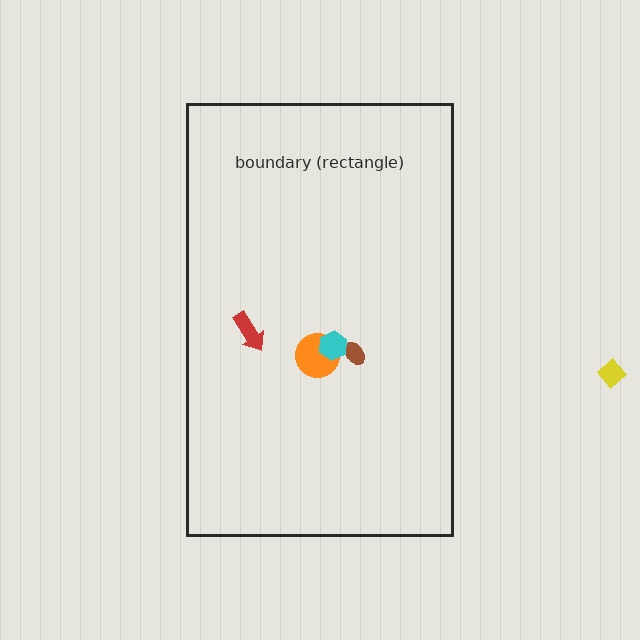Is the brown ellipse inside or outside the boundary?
Inside.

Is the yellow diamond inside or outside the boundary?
Outside.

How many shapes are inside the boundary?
4 inside, 1 outside.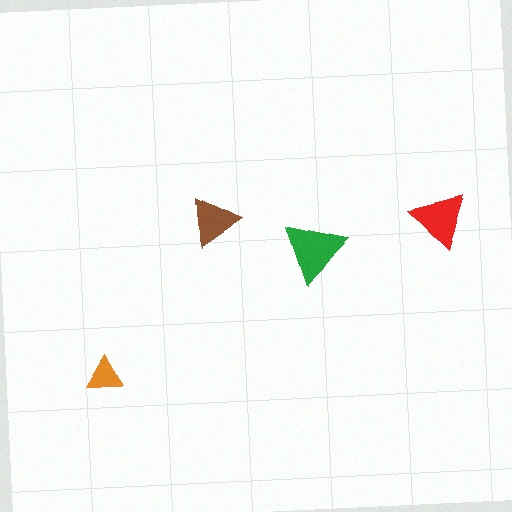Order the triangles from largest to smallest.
the green one, the red one, the brown one, the orange one.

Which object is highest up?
The brown triangle is topmost.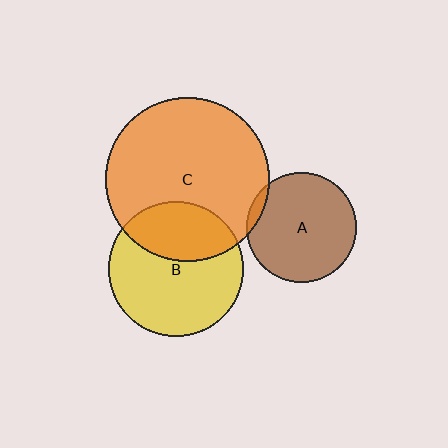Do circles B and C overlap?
Yes.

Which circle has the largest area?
Circle C (orange).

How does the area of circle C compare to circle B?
Approximately 1.5 times.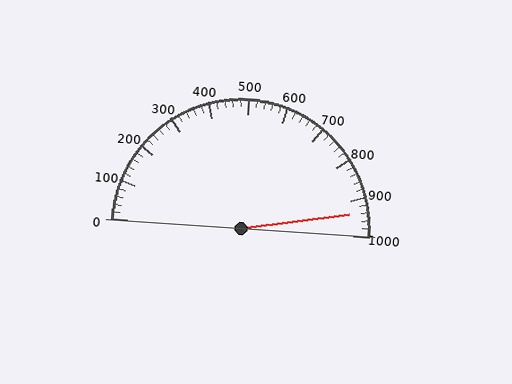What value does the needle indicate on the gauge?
The needle indicates approximately 940.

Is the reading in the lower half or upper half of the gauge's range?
The reading is in the upper half of the range (0 to 1000).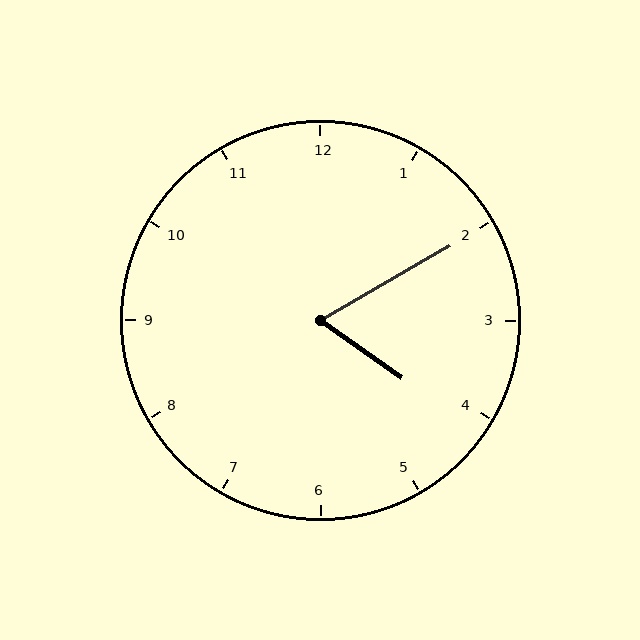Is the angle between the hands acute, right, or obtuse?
It is acute.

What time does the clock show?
4:10.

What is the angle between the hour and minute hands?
Approximately 65 degrees.